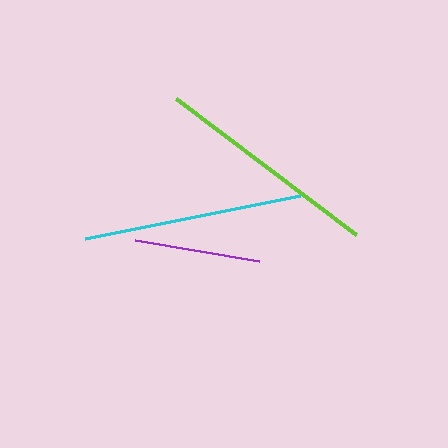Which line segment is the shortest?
The purple line is the shortest at approximately 125 pixels.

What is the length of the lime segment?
The lime segment is approximately 226 pixels long.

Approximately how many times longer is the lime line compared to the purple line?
The lime line is approximately 1.8 times the length of the purple line.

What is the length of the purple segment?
The purple segment is approximately 125 pixels long.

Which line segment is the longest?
The lime line is the longest at approximately 226 pixels.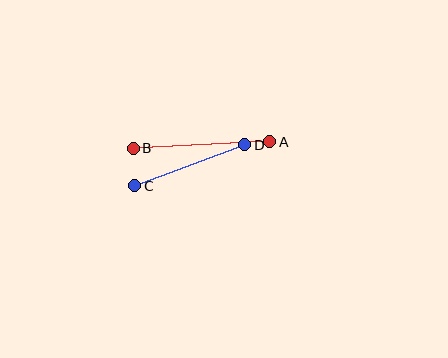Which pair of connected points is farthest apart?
Points A and B are farthest apart.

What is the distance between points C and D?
The distance is approximately 118 pixels.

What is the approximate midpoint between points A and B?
The midpoint is at approximately (202, 145) pixels.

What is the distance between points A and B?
The distance is approximately 137 pixels.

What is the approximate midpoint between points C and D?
The midpoint is at approximately (190, 165) pixels.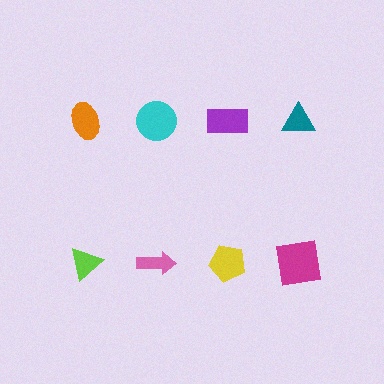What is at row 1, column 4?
A teal triangle.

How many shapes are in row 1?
4 shapes.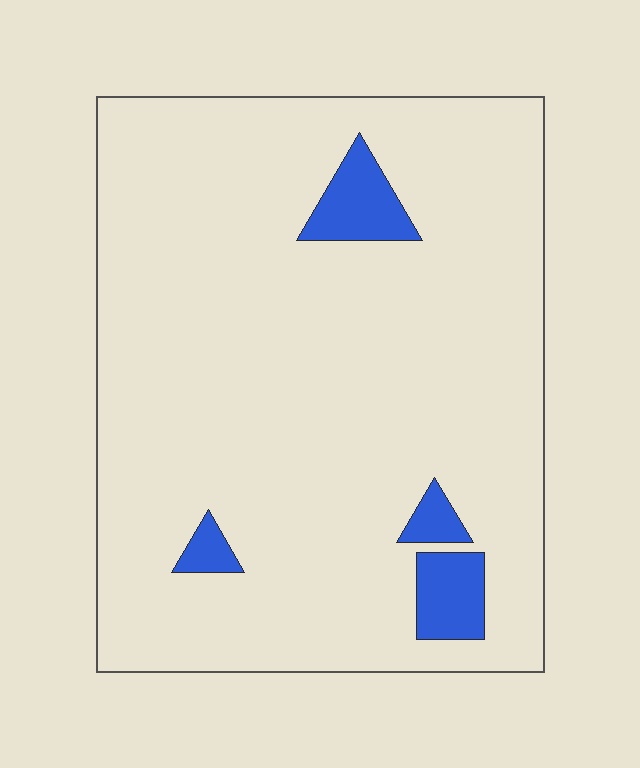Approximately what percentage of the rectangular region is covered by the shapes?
Approximately 5%.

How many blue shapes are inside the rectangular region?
4.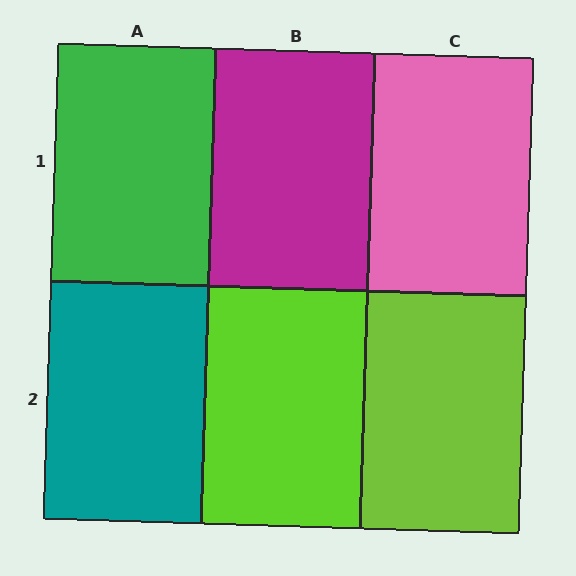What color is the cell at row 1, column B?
Magenta.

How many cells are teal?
1 cell is teal.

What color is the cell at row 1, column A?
Green.